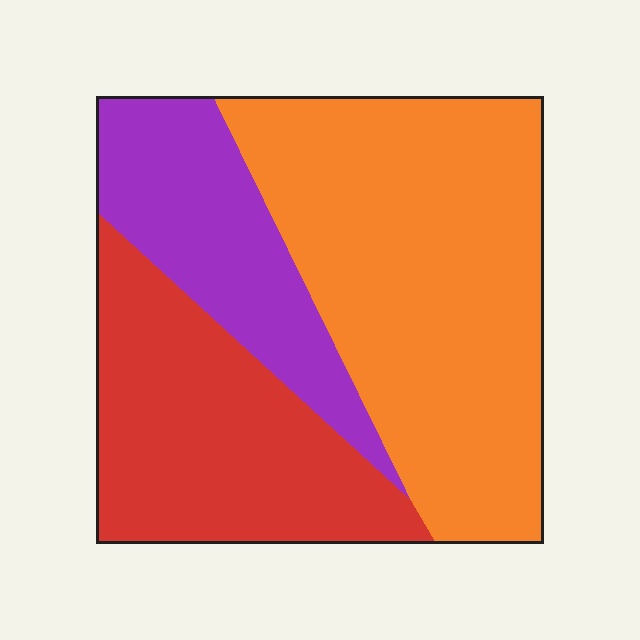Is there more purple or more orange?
Orange.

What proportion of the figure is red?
Red covers 30% of the figure.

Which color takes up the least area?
Purple, at roughly 20%.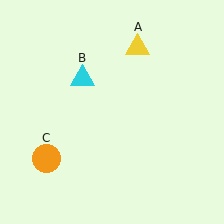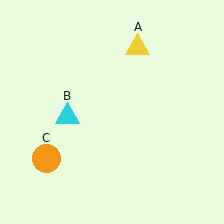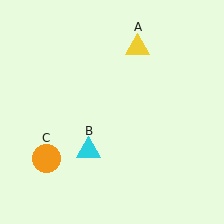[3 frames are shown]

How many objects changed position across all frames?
1 object changed position: cyan triangle (object B).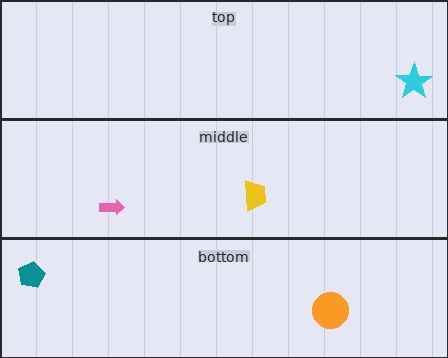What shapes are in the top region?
The cyan star.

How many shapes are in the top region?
1.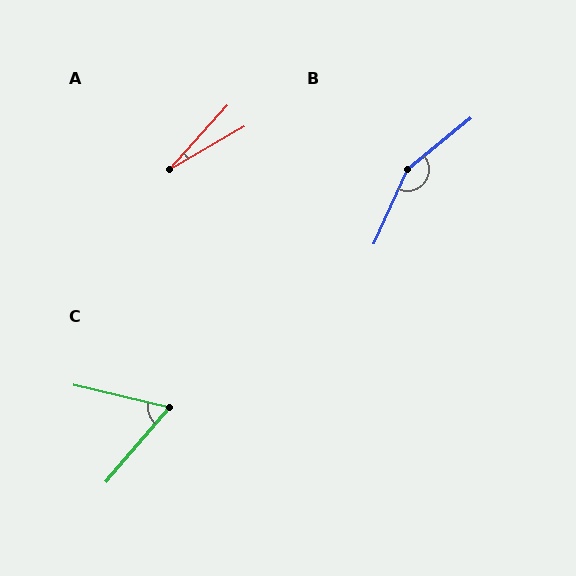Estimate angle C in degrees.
Approximately 63 degrees.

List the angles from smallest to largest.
A (18°), C (63°), B (153°).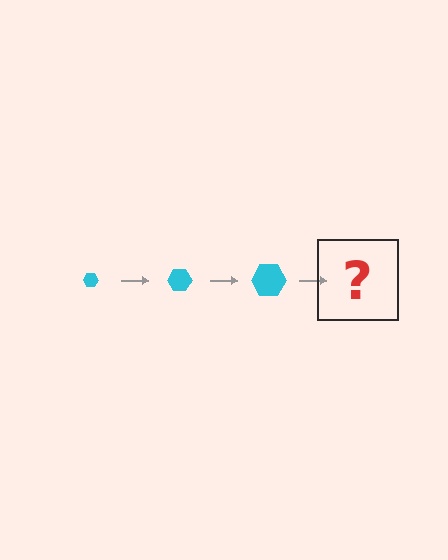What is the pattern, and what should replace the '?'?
The pattern is that the hexagon gets progressively larger each step. The '?' should be a cyan hexagon, larger than the previous one.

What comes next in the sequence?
The next element should be a cyan hexagon, larger than the previous one.